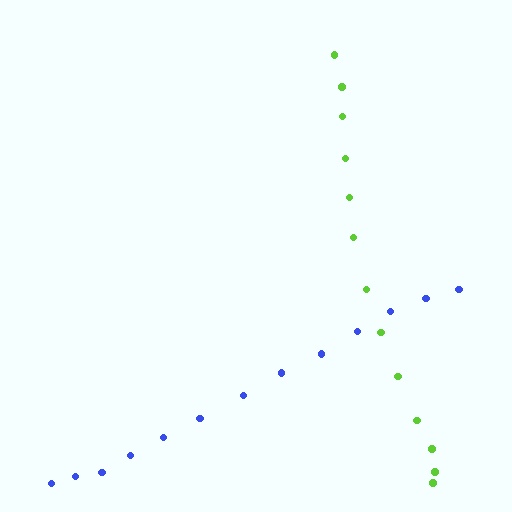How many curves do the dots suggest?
There are 2 distinct paths.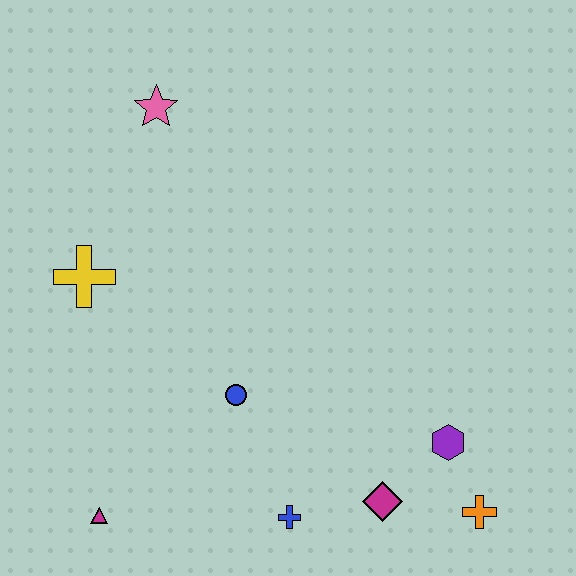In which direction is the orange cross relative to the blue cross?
The orange cross is to the right of the blue cross.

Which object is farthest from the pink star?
The orange cross is farthest from the pink star.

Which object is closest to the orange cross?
The purple hexagon is closest to the orange cross.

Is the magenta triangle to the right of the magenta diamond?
No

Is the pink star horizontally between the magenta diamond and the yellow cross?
Yes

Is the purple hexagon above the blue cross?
Yes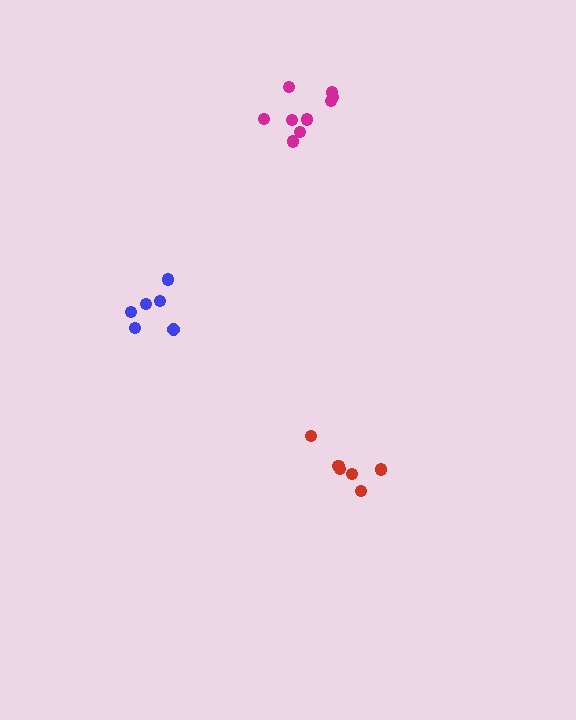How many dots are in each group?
Group 1: 6 dots, Group 2: 6 dots, Group 3: 10 dots (22 total).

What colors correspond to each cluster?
The clusters are colored: blue, red, magenta.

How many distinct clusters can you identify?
There are 3 distinct clusters.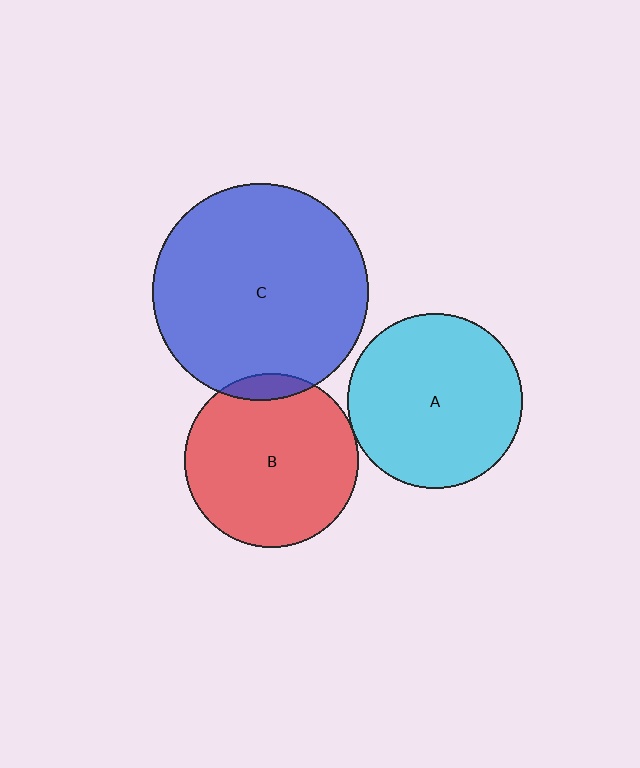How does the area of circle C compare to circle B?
Approximately 1.5 times.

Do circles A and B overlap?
Yes.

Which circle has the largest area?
Circle C (blue).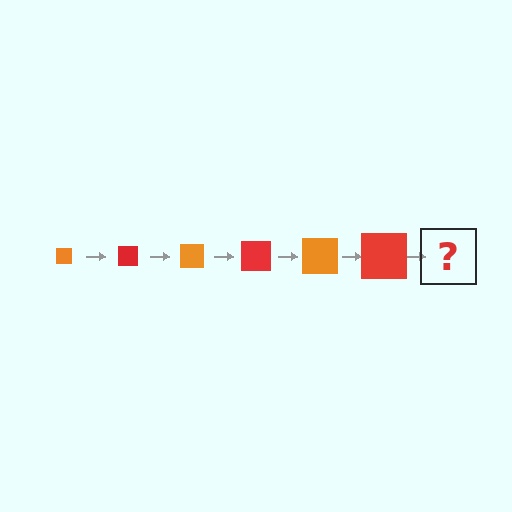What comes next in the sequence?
The next element should be an orange square, larger than the previous one.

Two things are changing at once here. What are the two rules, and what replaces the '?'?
The two rules are that the square grows larger each step and the color cycles through orange and red. The '?' should be an orange square, larger than the previous one.